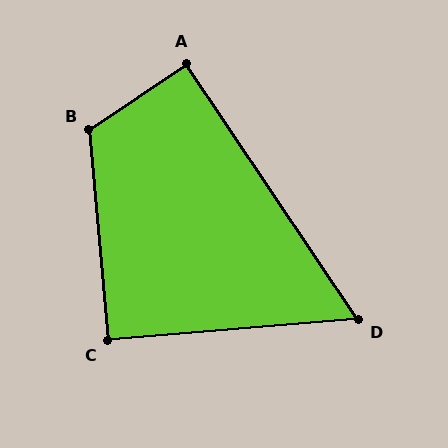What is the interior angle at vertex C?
Approximately 90 degrees (approximately right).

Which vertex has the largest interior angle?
B, at approximately 119 degrees.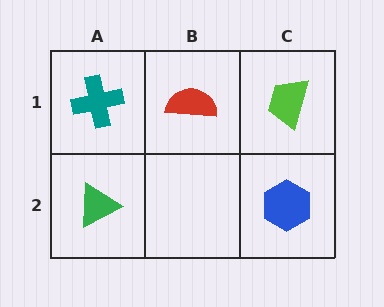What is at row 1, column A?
A teal cross.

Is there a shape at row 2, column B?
No, that cell is empty.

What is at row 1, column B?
A red semicircle.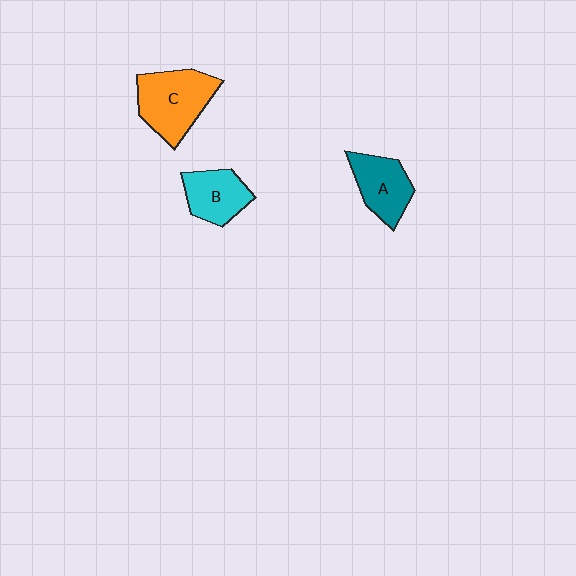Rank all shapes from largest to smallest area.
From largest to smallest: C (orange), A (teal), B (cyan).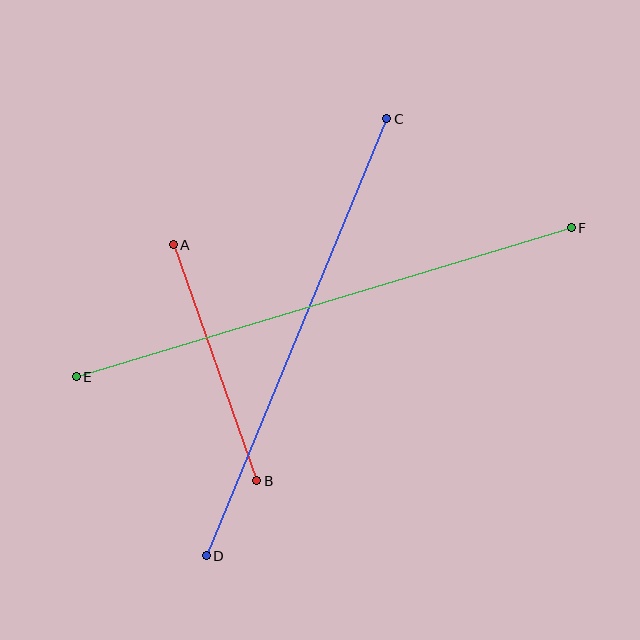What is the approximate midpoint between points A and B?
The midpoint is at approximately (215, 363) pixels.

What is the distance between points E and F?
The distance is approximately 517 pixels.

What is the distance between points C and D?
The distance is approximately 473 pixels.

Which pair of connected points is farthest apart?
Points E and F are farthest apart.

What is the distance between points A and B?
The distance is approximately 250 pixels.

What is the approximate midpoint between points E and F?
The midpoint is at approximately (324, 302) pixels.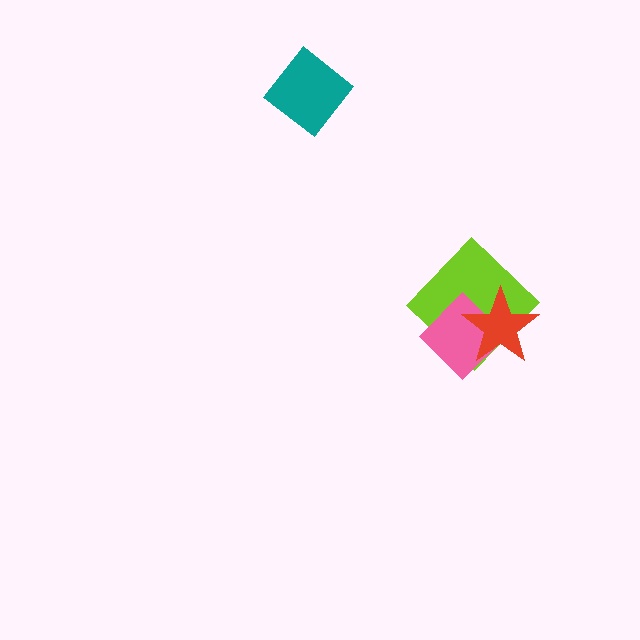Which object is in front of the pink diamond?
The red star is in front of the pink diamond.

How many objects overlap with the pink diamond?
2 objects overlap with the pink diamond.